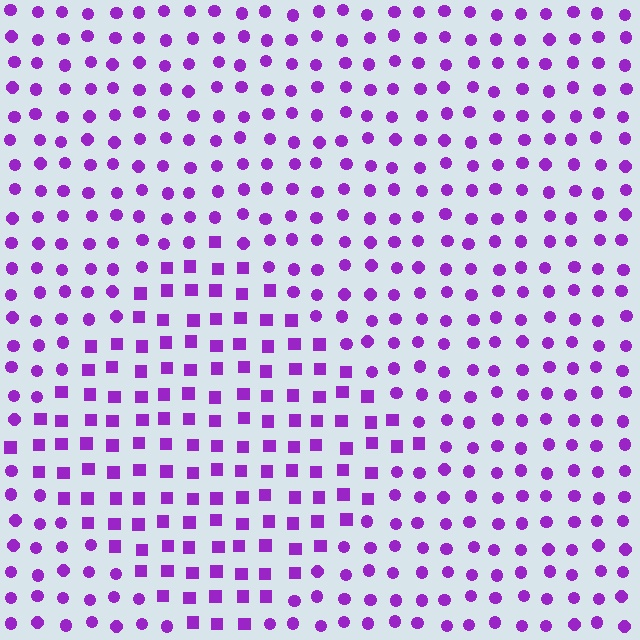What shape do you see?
I see a diamond.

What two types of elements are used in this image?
The image uses squares inside the diamond region and circles outside it.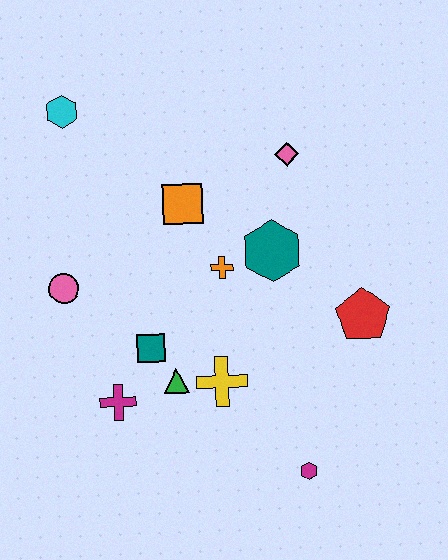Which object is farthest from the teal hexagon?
The cyan hexagon is farthest from the teal hexagon.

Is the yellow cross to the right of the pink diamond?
No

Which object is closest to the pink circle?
The teal square is closest to the pink circle.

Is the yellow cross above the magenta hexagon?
Yes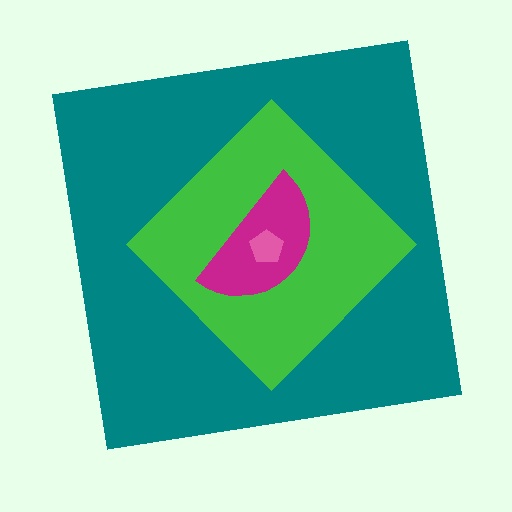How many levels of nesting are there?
4.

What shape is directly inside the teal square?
The green diamond.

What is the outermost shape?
The teal square.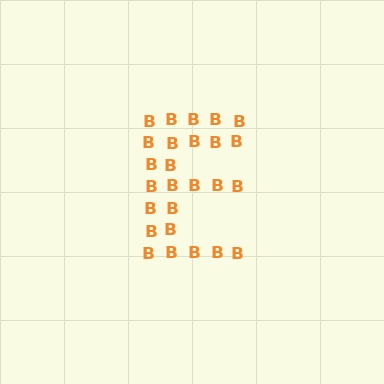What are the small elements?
The small elements are letter B's.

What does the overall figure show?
The overall figure shows the letter E.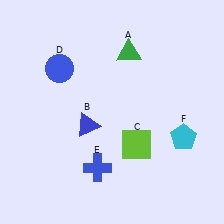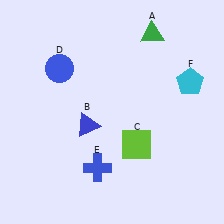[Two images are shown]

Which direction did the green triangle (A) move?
The green triangle (A) moved right.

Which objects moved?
The objects that moved are: the green triangle (A), the cyan pentagon (F).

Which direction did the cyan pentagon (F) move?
The cyan pentagon (F) moved up.